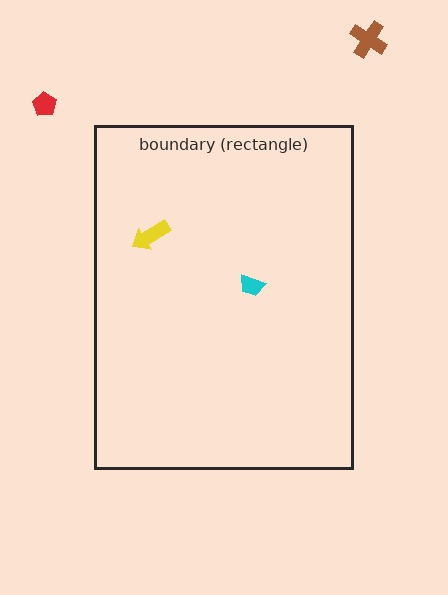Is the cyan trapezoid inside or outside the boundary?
Inside.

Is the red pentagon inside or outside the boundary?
Outside.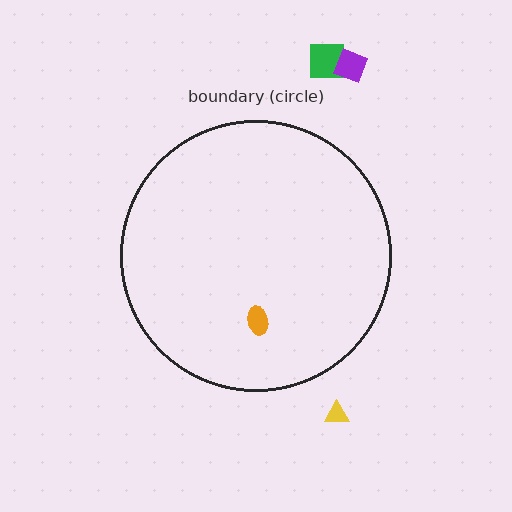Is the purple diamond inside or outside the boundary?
Outside.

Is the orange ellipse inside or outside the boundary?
Inside.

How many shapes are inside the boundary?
1 inside, 3 outside.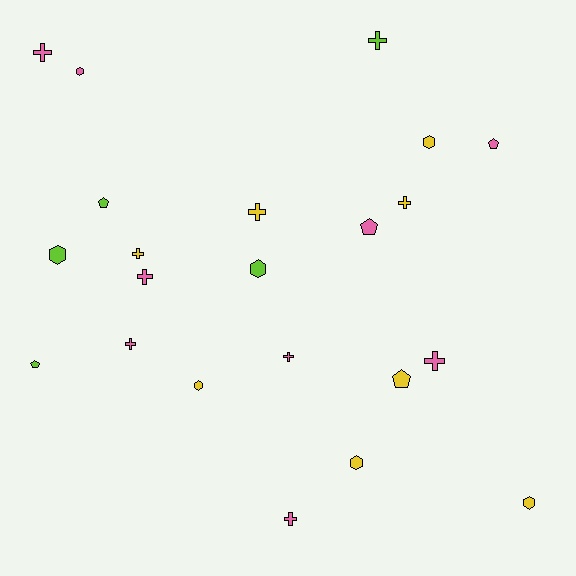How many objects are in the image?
There are 22 objects.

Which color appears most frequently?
Pink, with 9 objects.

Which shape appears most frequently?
Cross, with 10 objects.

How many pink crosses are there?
There are 6 pink crosses.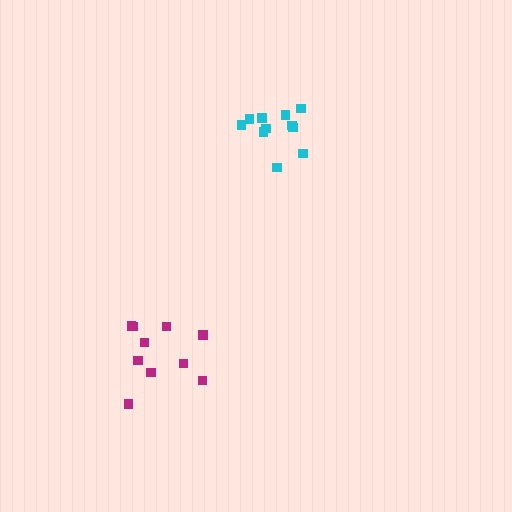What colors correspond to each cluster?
The clusters are colored: magenta, cyan.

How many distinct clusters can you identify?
There are 2 distinct clusters.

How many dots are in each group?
Group 1: 10 dots, Group 2: 11 dots (21 total).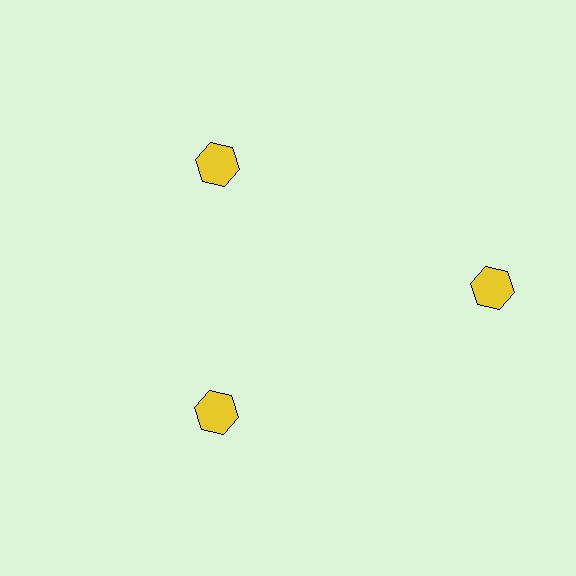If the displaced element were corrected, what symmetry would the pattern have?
It would have 3-fold rotational symmetry — the pattern would map onto itself every 120 degrees.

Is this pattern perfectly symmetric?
No. The 3 yellow hexagons are arranged in a ring, but one element near the 3 o'clock position is pushed outward from the center, breaking the 3-fold rotational symmetry.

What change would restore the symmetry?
The symmetry would be restored by moving it inward, back onto the ring so that all 3 hexagons sit at equal angles and equal distance from the center.